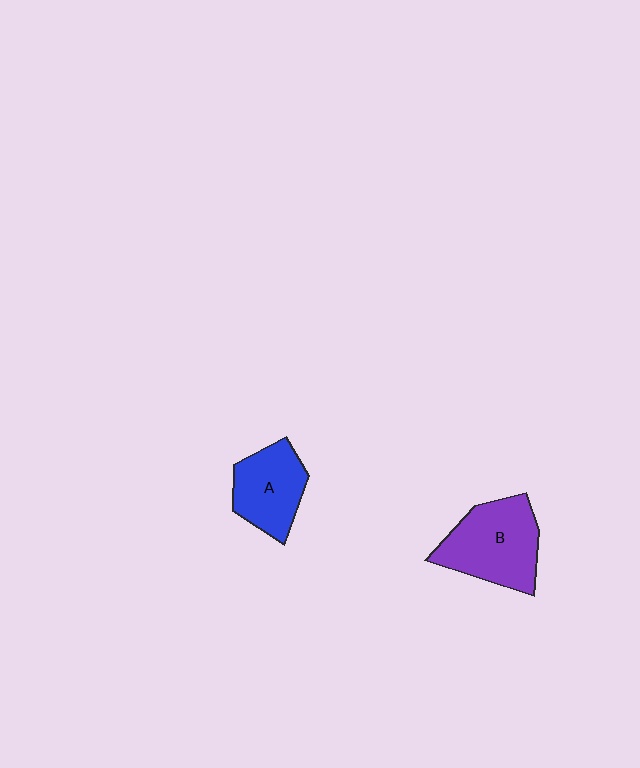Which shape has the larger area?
Shape B (purple).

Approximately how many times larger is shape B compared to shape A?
Approximately 1.3 times.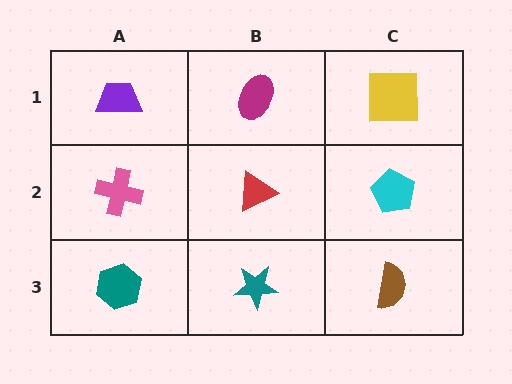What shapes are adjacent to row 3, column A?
A pink cross (row 2, column A), a teal star (row 3, column B).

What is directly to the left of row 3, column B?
A teal hexagon.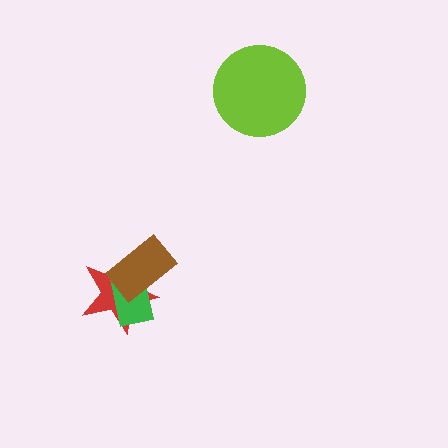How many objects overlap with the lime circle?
0 objects overlap with the lime circle.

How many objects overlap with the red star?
2 objects overlap with the red star.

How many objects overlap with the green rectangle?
2 objects overlap with the green rectangle.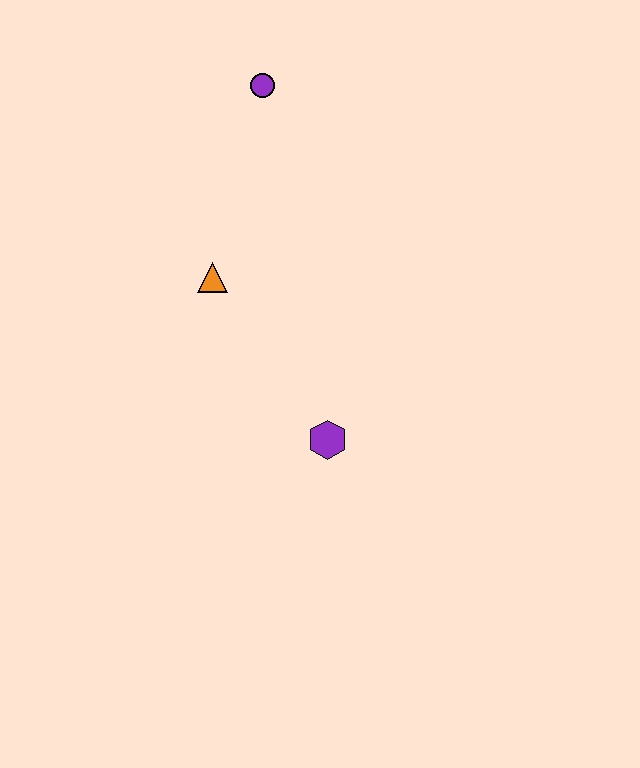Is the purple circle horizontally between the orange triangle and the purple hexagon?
Yes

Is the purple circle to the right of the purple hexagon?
No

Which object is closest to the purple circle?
The orange triangle is closest to the purple circle.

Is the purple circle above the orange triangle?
Yes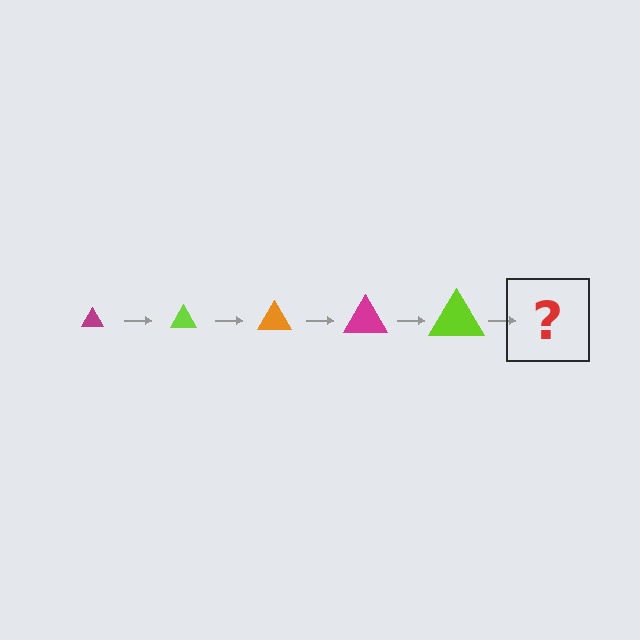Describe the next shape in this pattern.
It should be an orange triangle, larger than the previous one.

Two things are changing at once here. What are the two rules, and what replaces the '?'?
The two rules are that the triangle grows larger each step and the color cycles through magenta, lime, and orange. The '?' should be an orange triangle, larger than the previous one.